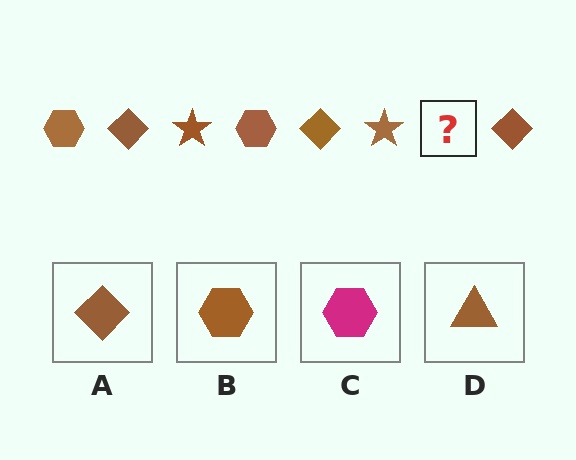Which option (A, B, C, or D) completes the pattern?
B.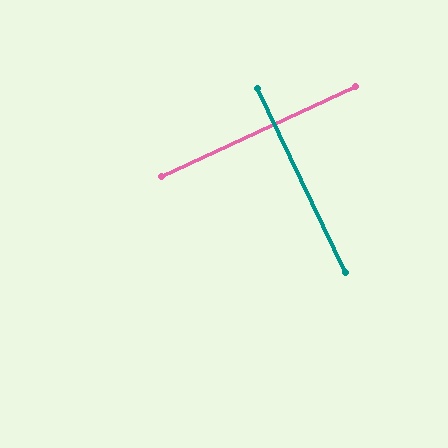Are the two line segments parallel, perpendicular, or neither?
Perpendicular — they meet at approximately 89°.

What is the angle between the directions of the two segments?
Approximately 89 degrees.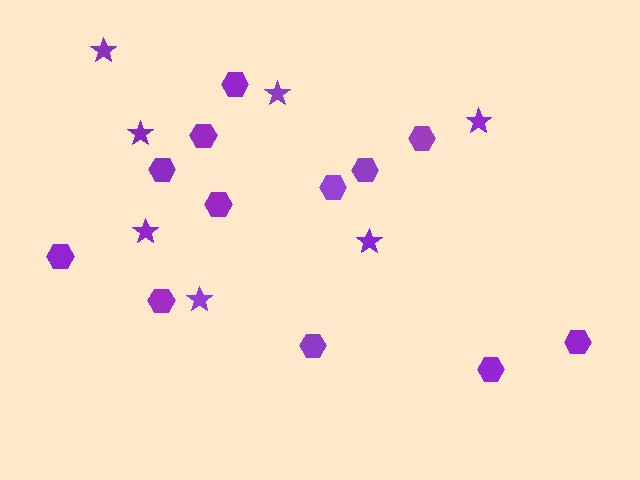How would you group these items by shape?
There are 2 groups: one group of hexagons (12) and one group of stars (7).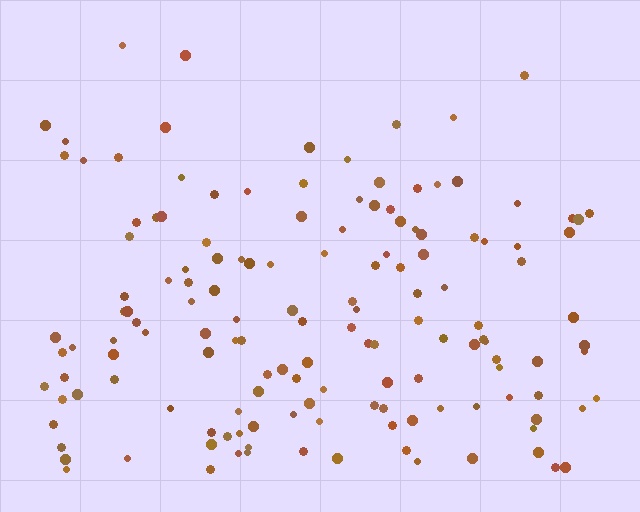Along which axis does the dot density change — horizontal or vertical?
Vertical.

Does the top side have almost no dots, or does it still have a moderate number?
Still a moderate number, just noticeably fewer than the bottom.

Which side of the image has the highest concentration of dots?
The bottom.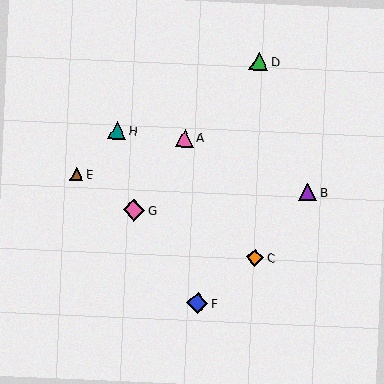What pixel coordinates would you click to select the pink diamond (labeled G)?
Click at (134, 210) to select the pink diamond G.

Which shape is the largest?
The pink diamond (labeled G) is the largest.